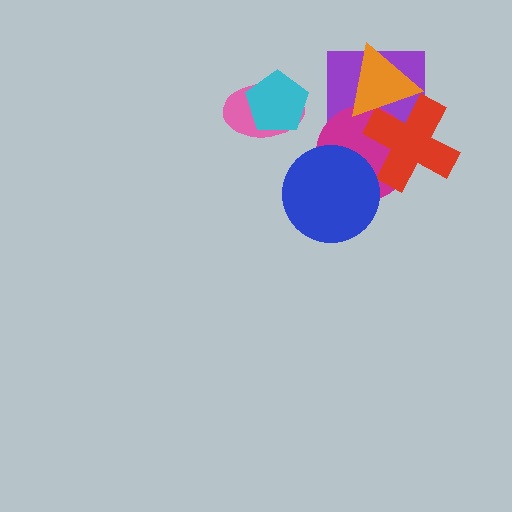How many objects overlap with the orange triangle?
3 objects overlap with the orange triangle.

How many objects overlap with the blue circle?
1 object overlaps with the blue circle.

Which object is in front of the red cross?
The orange triangle is in front of the red cross.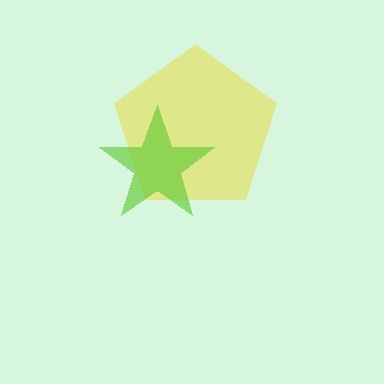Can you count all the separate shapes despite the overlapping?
Yes, there are 2 separate shapes.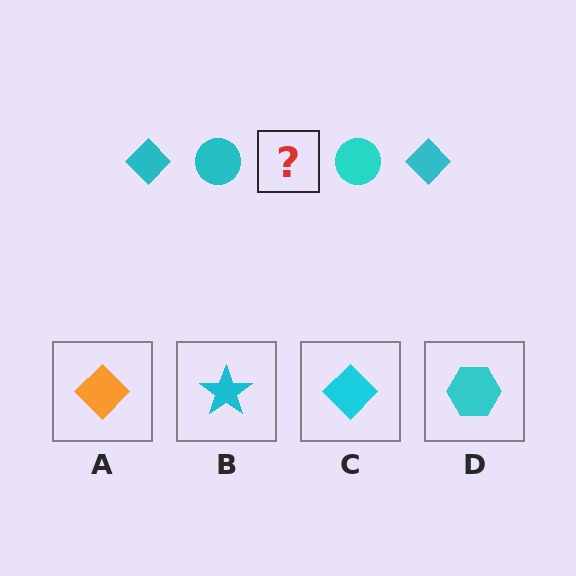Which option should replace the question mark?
Option C.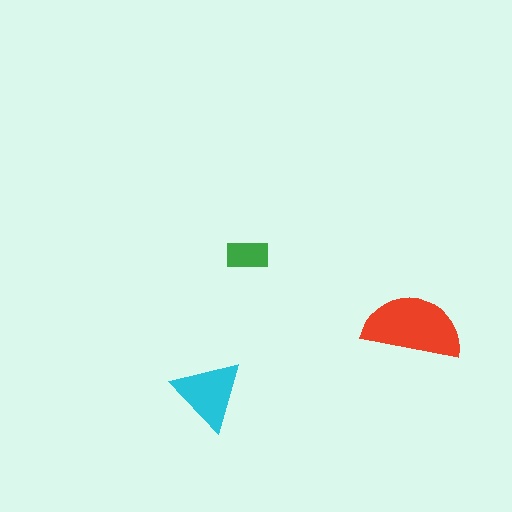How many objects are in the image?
There are 3 objects in the image.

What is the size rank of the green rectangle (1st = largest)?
3rd.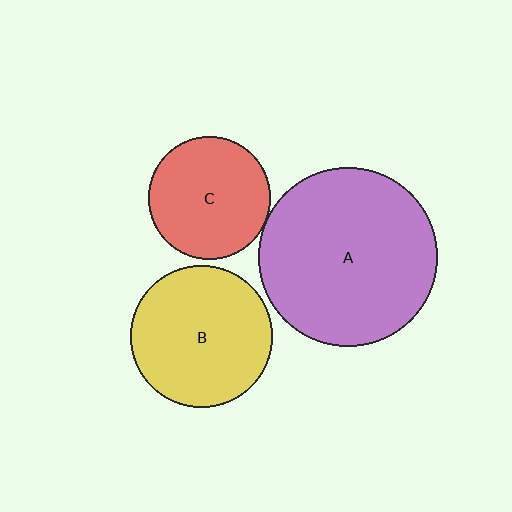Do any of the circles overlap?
No, none of the circles overlap.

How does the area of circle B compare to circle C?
Approximately 1.4 times.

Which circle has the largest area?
Circle A (purple).